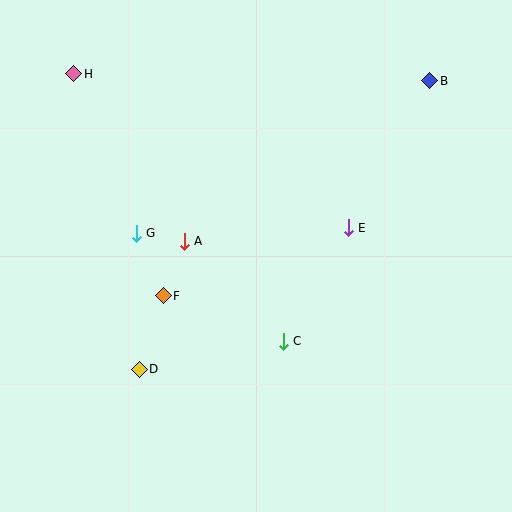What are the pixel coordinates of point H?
Point H is at (74, 74).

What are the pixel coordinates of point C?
Point C is at (283, 341).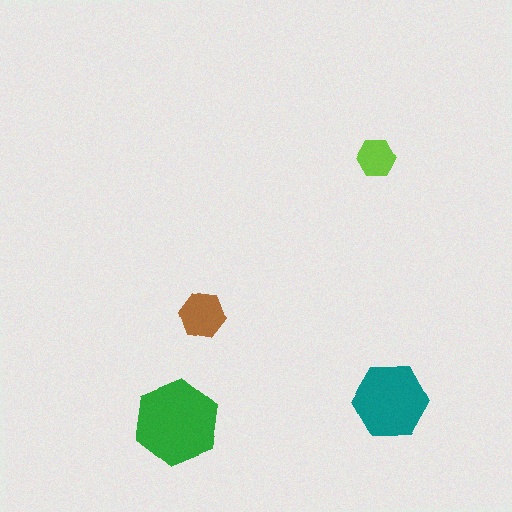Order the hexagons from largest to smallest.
the green one, the teal one, the brown one, the lime one.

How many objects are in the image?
There are 4 objects in the image.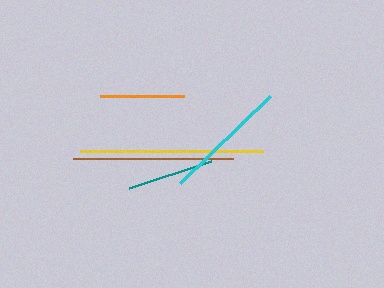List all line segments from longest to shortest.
From longest to shortest: yellow, brown, cyan, teal, orange.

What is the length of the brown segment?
The brown segment is approximately 160 pixels long.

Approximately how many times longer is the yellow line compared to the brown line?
The yellow line is approximately 1.1 times the length of the brown line.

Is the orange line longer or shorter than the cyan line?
The cyan line is longer than the orange line.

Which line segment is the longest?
The yellow line is the longest at approximately 183 pixels.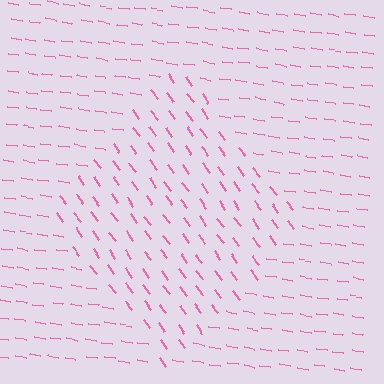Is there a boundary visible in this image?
Yes, there is a texture boundary formed by a change in line orientation.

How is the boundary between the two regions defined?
The boundary is defined purely by a change in line orientation (approximately 45 degrees difference). All lines are the same color and thickness.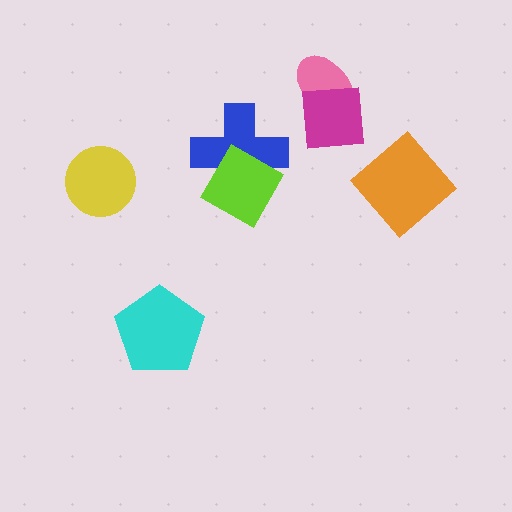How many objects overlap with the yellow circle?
0 objects overlap with the yellow circle.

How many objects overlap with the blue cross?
1 object overlaps with the blue cross.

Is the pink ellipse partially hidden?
Yes, it is partially covered by another shape.